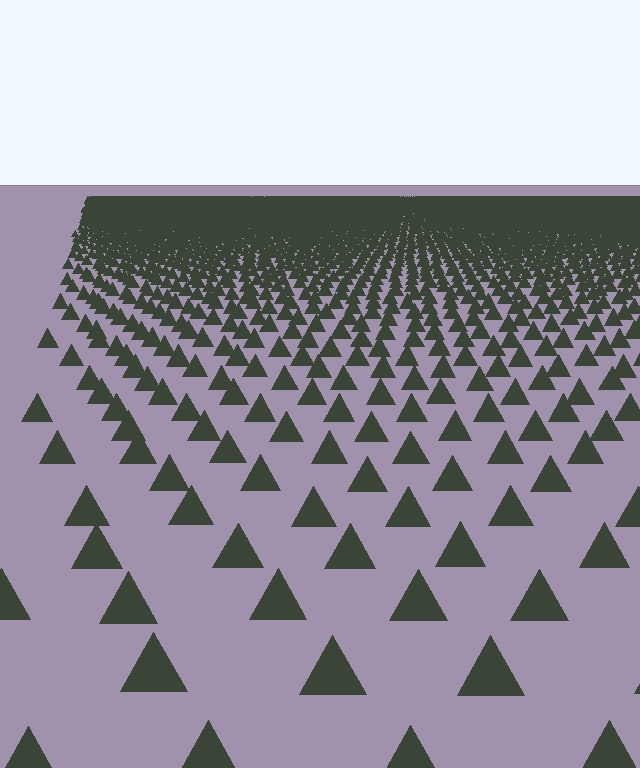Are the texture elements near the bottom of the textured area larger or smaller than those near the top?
Larger. Near the bottom, elements are closer to the viewer and appear at a bigger on-screen size.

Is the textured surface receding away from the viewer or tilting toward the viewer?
The surface is receding away from the viewer. Texture elements get smaller and denser toward the top.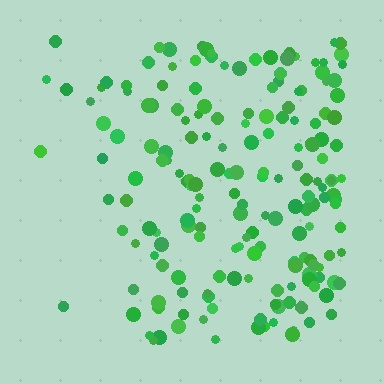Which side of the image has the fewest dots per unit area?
The left.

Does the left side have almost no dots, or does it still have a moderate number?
Still a moderate number, just noticeably fewer than the right.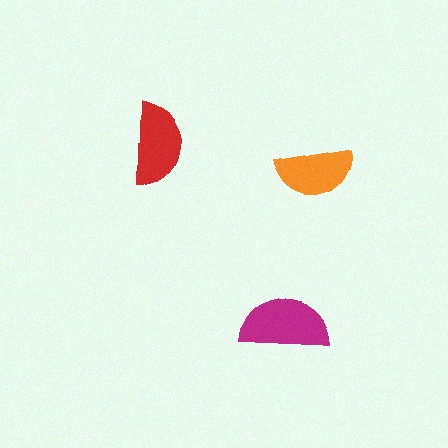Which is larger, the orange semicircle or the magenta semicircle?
The magenta one.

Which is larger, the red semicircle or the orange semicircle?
The red one.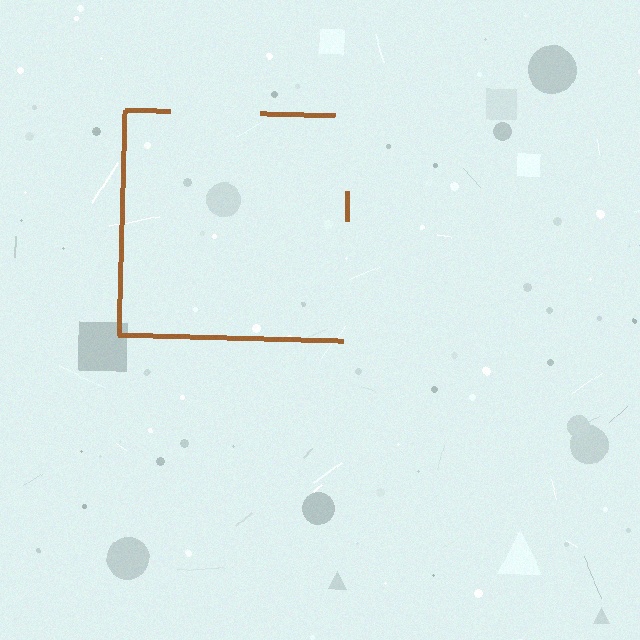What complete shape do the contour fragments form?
The contour fragments form a square.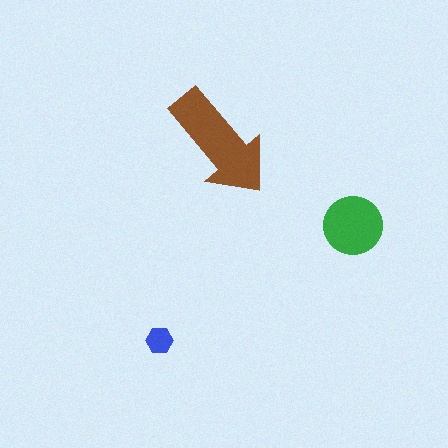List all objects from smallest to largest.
The blue hexagon, the green circle, the brown arrow.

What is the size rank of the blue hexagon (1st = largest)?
3rd.